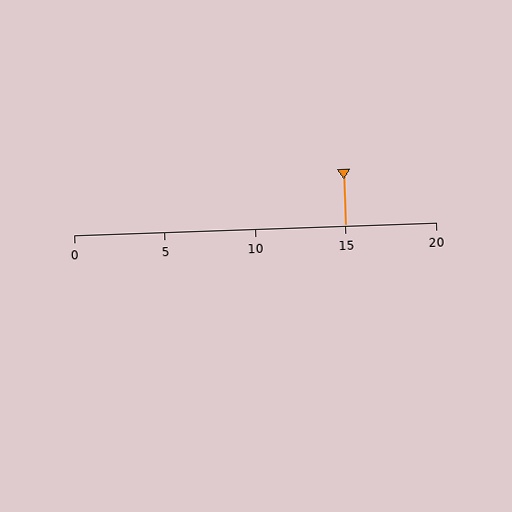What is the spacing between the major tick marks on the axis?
The major ticks are spaced 5 apart.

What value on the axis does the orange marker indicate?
The marker indicates approximately 15.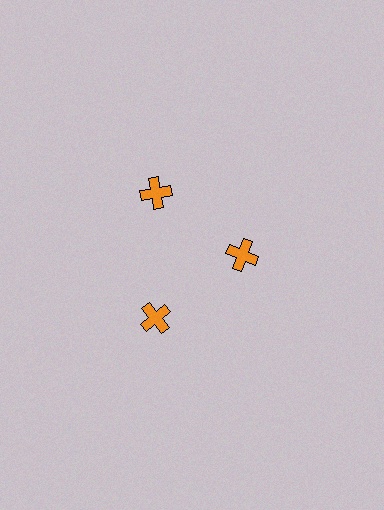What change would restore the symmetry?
The symmetry would be restored by moving it outward, back onto the ring so that all 3 crosses sit at equal angles and equal distance from the center.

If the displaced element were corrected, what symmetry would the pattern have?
It would have 3-fold rotational symmetry — the pattern would map onto itself every 120 degrees.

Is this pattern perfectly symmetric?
No. The 3 orange crosses are arranged in a ring, but one element near the 3 o'clock position is pulled inward toward the center, breaking the 3-fold rotational symmetry.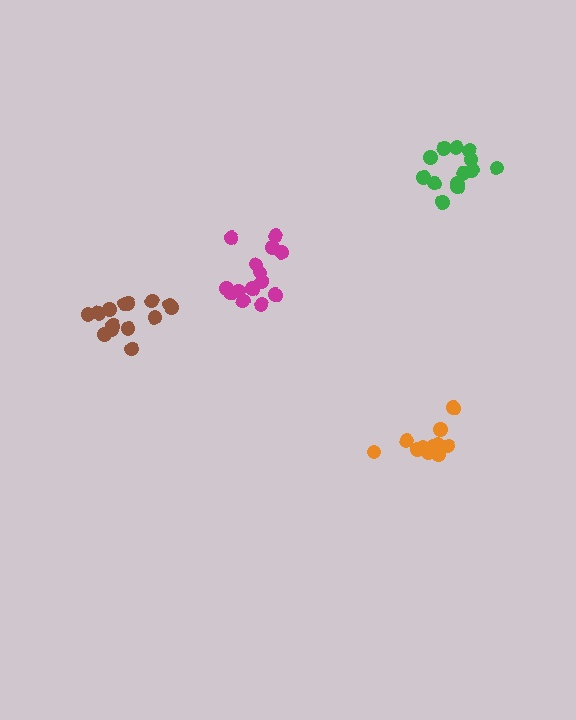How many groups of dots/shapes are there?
There are 4 groups.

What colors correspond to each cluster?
The clusters are colored: green, orange, magenta, brown.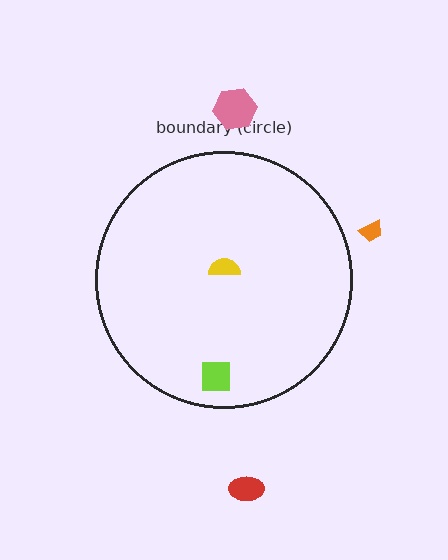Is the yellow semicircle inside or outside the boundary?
Inside.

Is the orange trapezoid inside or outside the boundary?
Outside.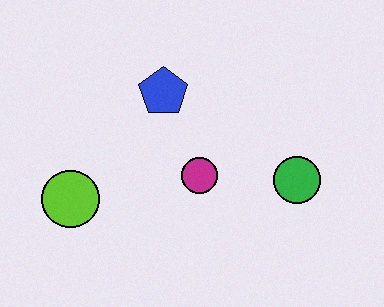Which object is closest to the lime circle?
The magenta circle is closest to the lime circle.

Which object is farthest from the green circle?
The lime circle is farthest from the green circle.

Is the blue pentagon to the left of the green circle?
Yes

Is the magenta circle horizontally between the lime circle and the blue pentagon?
No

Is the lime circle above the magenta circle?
No